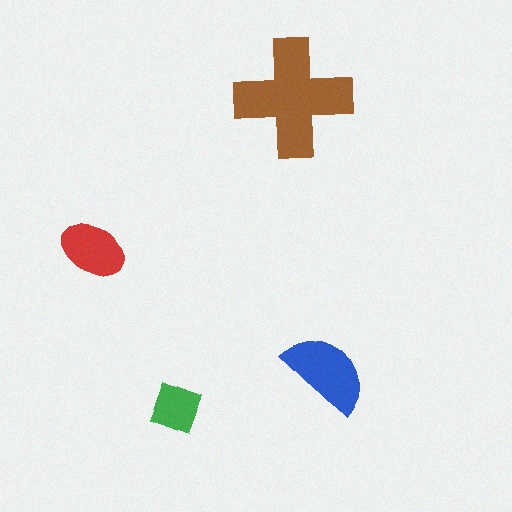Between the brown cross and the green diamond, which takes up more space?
The brown cross.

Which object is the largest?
The brown cross.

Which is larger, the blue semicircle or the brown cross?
The brown cross.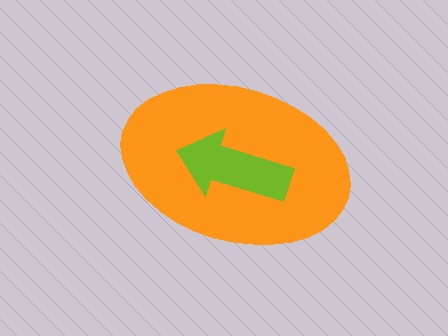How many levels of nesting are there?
2.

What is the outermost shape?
The orange ellipse.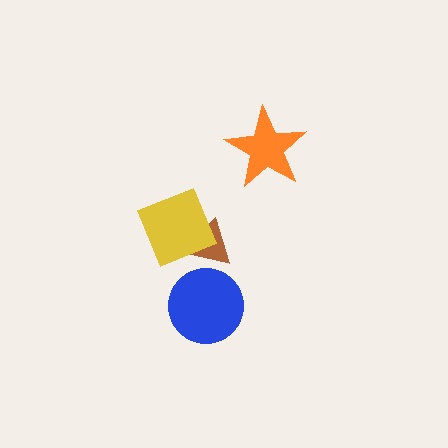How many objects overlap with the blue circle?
0 objects overlap with the blue circle.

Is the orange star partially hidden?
No, no other shape covers it.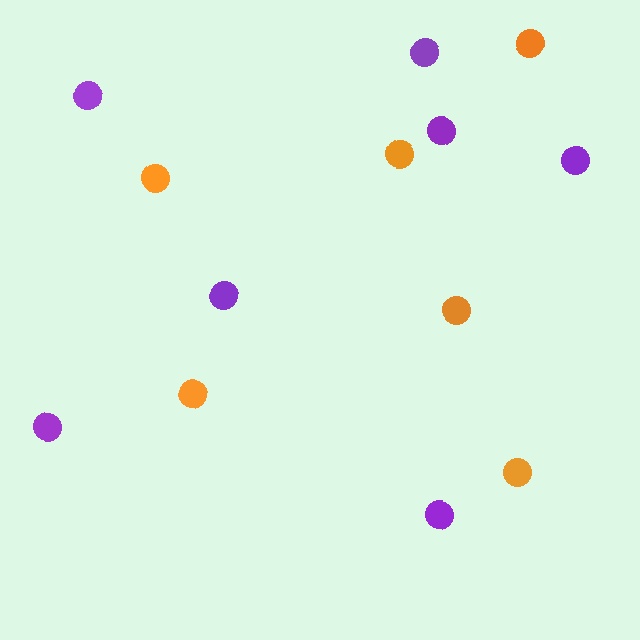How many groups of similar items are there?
There are 2 groups: one group of orange circles (6) and one group of purple circles (7).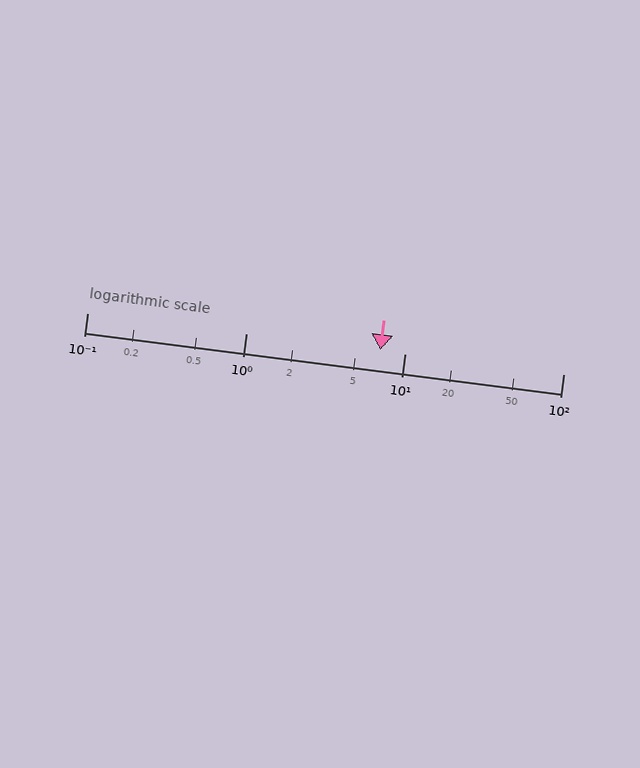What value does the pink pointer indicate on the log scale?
The pointer indicates approximately 7.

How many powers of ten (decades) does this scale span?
The scale spans 3 decades, from 0.1 to 100.